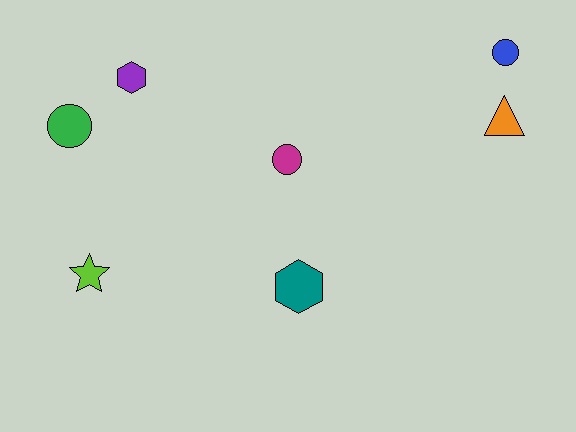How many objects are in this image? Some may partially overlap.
There are 7 objects.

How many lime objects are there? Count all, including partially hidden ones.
There is 1 lime object.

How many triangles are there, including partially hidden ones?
There is 1 triangle.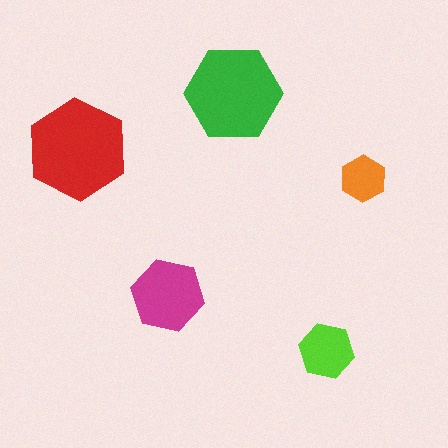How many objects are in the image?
There are 5 objects in the image.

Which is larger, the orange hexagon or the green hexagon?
The green one.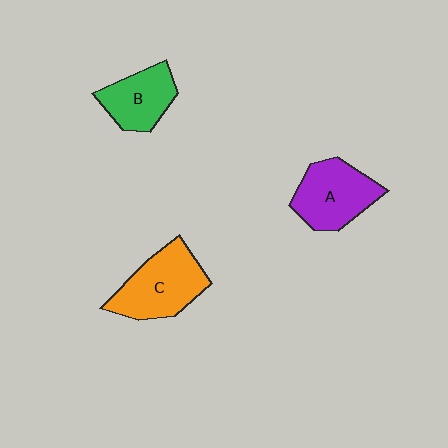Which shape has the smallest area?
Shape B (green).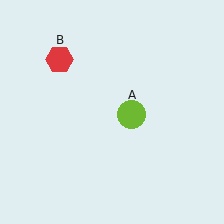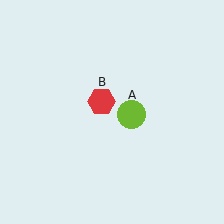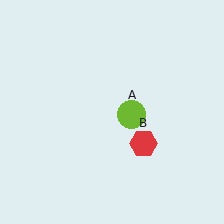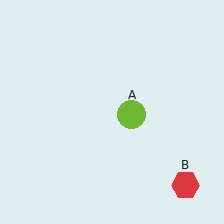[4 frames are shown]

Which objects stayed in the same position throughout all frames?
Lime circle (object A) remained stationary.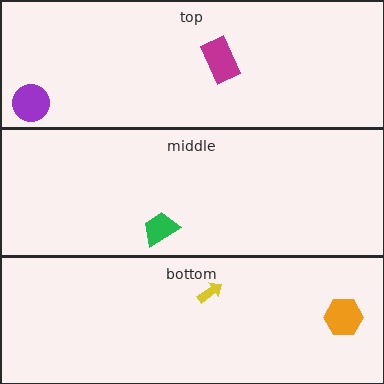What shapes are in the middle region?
The green trapezoid.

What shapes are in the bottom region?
The orange hexagon, the yellow arrow.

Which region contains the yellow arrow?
The bottom region.